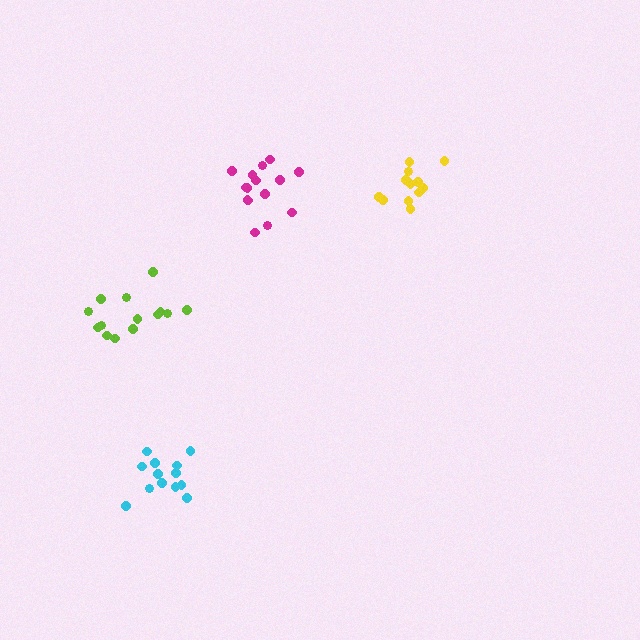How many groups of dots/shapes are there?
There are 4 groups.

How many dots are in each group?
Group 1: 12 dots, Group 2: 15 dots, Group 3: 14 dots, Group 4: 13 dots (54 total).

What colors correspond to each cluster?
The clusters are colored: yellow, magenta, lime, cyan.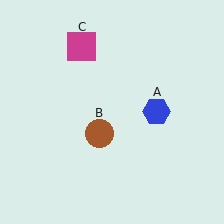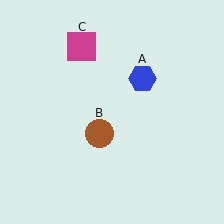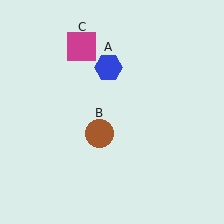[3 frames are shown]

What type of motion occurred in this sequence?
The blue hexagon (object A) rotated counterclockwise around the center of the scene.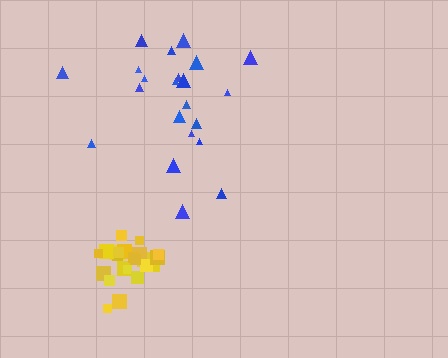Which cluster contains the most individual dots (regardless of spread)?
Yellow (23).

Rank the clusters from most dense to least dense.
yellow, blue.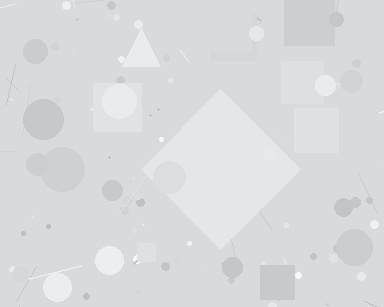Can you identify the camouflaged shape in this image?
The camouflaged shape is a diamond.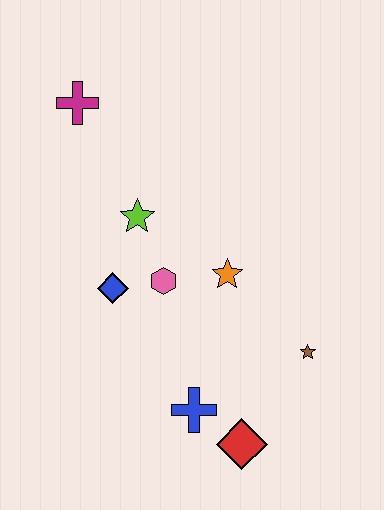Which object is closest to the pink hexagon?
The blue diamond is closest to the pink hexagon.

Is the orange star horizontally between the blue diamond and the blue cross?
No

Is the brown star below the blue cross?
No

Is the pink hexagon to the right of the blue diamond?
Yes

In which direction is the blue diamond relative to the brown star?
The blue diamond is to the left of the brown star.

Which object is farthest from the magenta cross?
The red diamond is farthest from the magenta cross.